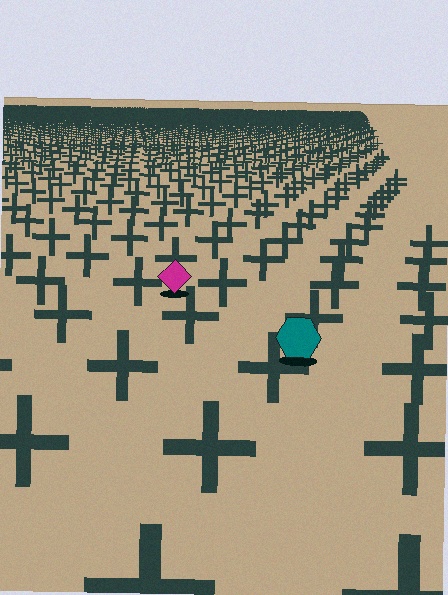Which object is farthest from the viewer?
The magenta diamond is farthest from the viewer. It appears smaller and the ground texture around it is denser.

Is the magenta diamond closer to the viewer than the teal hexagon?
No. The teal hexagon is closer — you can tell from the texture gradient: the ground texture is coarser near it.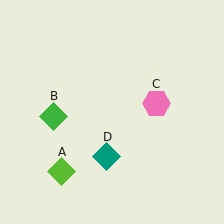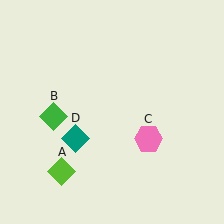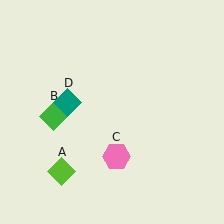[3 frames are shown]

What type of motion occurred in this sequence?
The pink hexagon (object C), teal diamond (object D) rotated clockwise around the center of the scene.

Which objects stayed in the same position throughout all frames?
Lime diamond (object A) and green diamond (object B) remained stationary.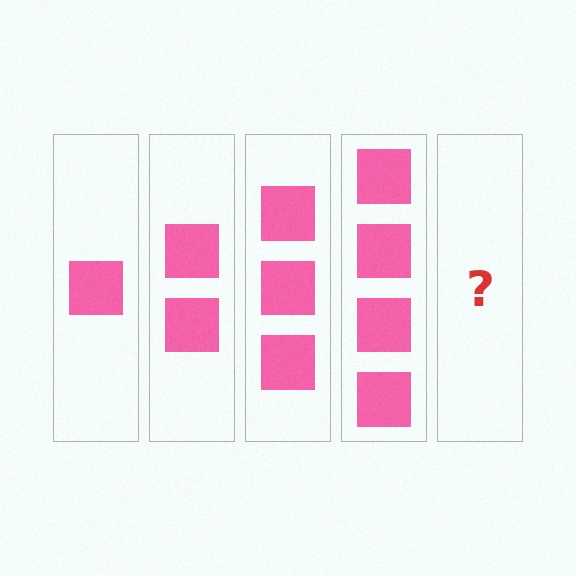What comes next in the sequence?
The next element should be 5 squares.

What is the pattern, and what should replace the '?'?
The pattern is that each step adds one more square. The '?' should be 5 squares.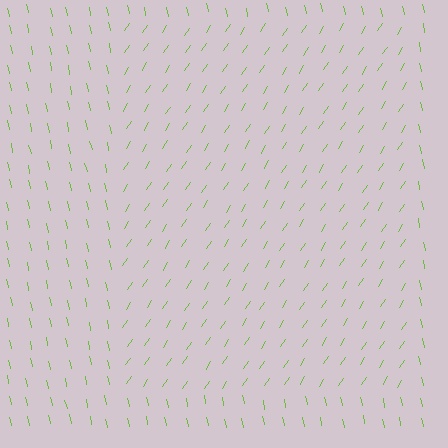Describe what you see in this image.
The image is filled with small lime line segments. A rectangle region in the image has lines oriented differently from the surrounding lines, creating a visible texture boundary.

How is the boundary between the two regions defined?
The boundary is defined purely by a change in line orientation (approximately 45 degrees difference). All lines are the same color and thickness.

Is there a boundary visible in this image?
Yes, there is a texture boundary formed by a change in line orientation.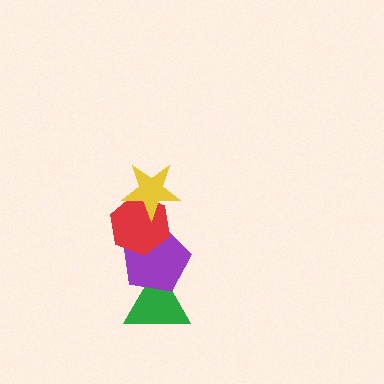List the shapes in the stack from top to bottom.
From top to bottom: the yellow star, the red hexagon, the purple pentagon, the green triangle.